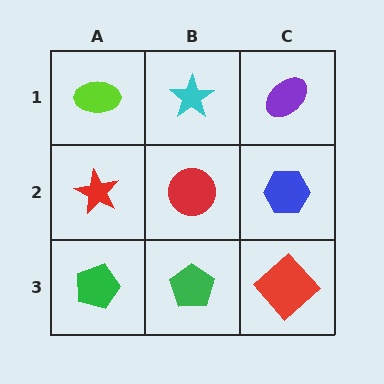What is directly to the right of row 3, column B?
A red diamond.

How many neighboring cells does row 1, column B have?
3.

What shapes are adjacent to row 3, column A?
A red star (row 2, column A), a green pentagon (row 3, column B).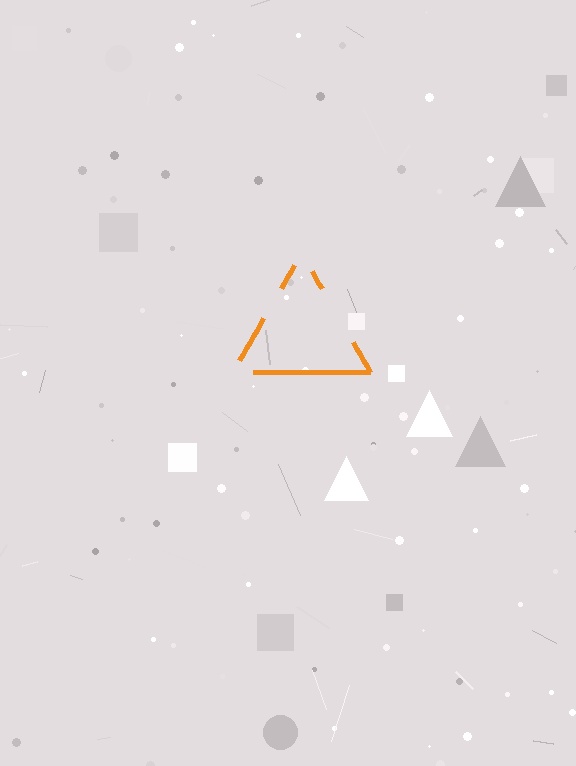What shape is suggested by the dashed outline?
The dashed outline suggests a triangle.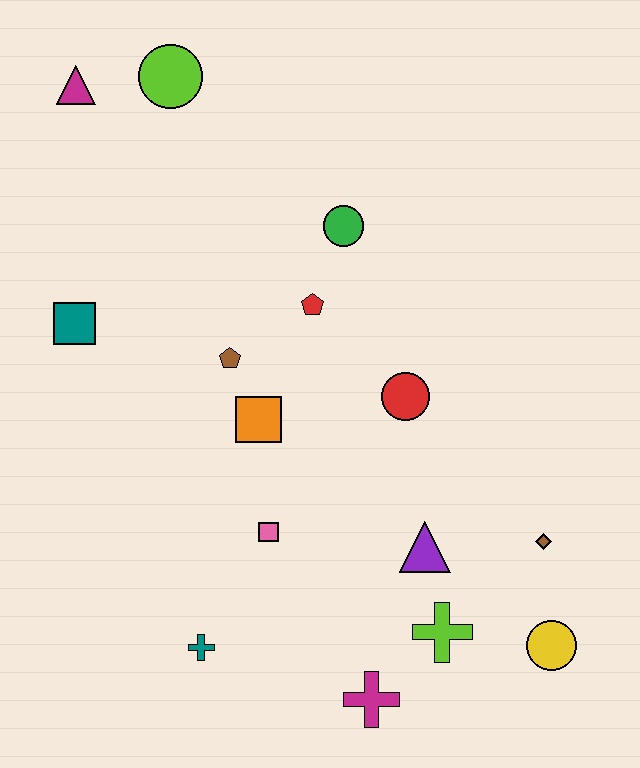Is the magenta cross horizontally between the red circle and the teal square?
Yes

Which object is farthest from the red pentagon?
The yellow circle is farthest from the red pentagon.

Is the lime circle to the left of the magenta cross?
Yes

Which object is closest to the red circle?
The red pentagon is closest to the red circle.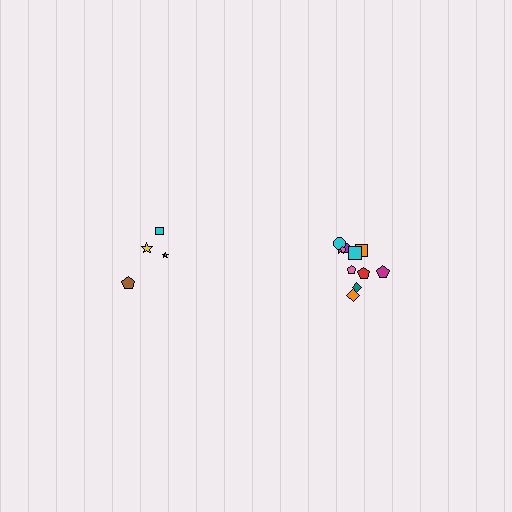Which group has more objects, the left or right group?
The right group.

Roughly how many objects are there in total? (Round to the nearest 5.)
Roughly 15 objects in total.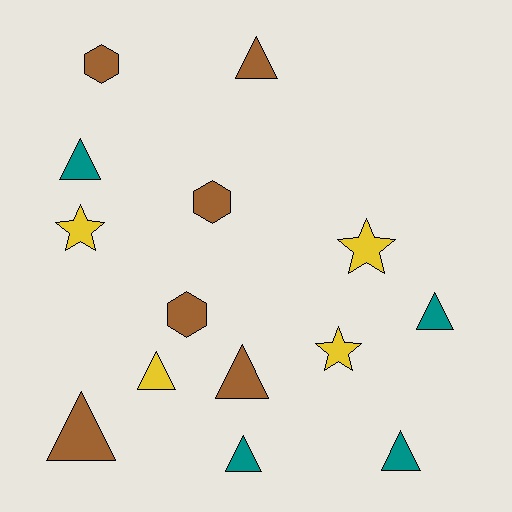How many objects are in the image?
There are 14 objects.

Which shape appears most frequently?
Triangle, with 8 objects.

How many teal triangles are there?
There are 4 teal triangles.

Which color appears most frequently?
Brown, with 6 objects.